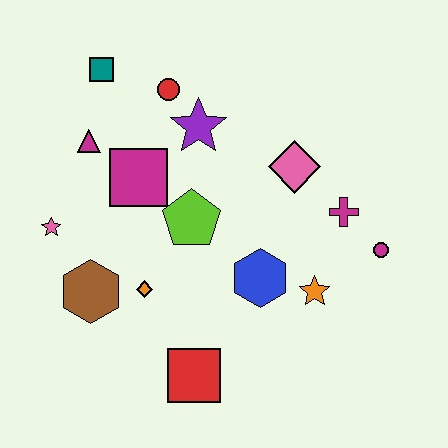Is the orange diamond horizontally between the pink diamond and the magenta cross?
No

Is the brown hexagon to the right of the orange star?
No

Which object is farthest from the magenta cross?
The pink star is farthest from the magenta cross.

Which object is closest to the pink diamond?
The magenta cross is closest to the pink diamond.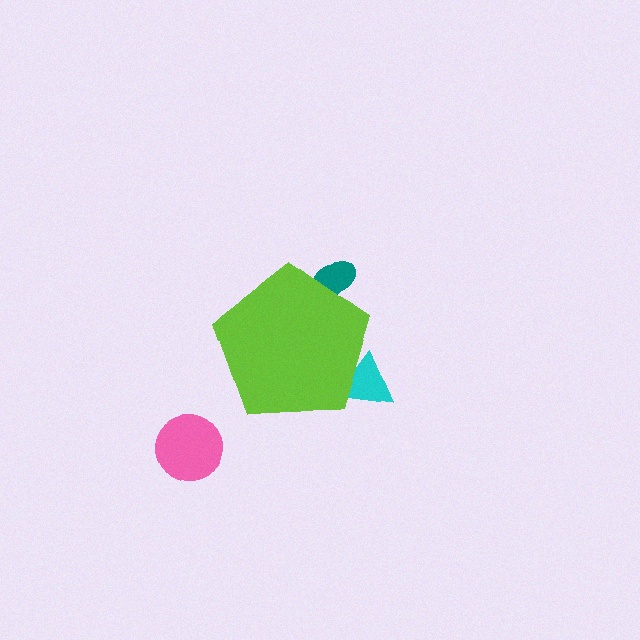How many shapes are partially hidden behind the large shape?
2 shapes are partially hidden.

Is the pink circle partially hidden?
No, the pink circle is fully visible.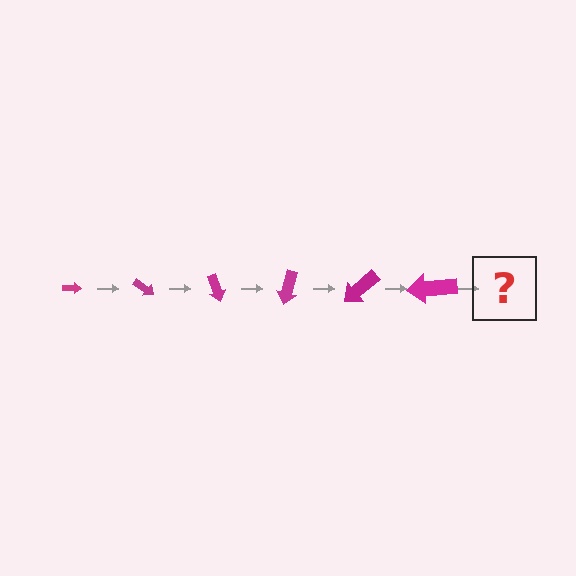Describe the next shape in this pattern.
It should be an arrow, larger than the previous one and rotated 210 degrees from the start.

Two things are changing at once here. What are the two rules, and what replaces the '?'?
The two rules are that the arrow grows larger each step and it rotates 35 degrees each step. The '?' should be an arrow, larger than the previous one and rotated 210 degrees from the start.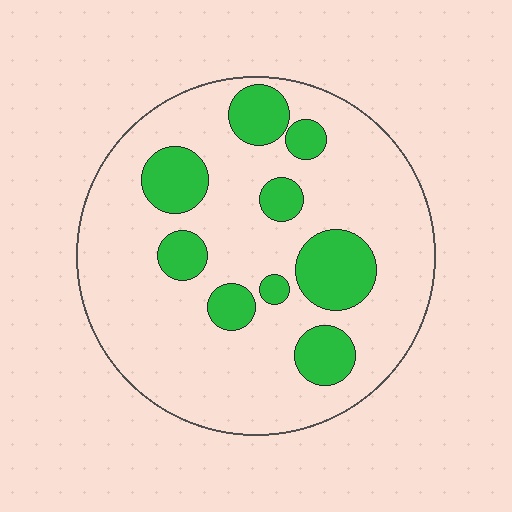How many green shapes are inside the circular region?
9.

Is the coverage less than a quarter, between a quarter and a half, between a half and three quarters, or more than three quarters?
Less than a quarter.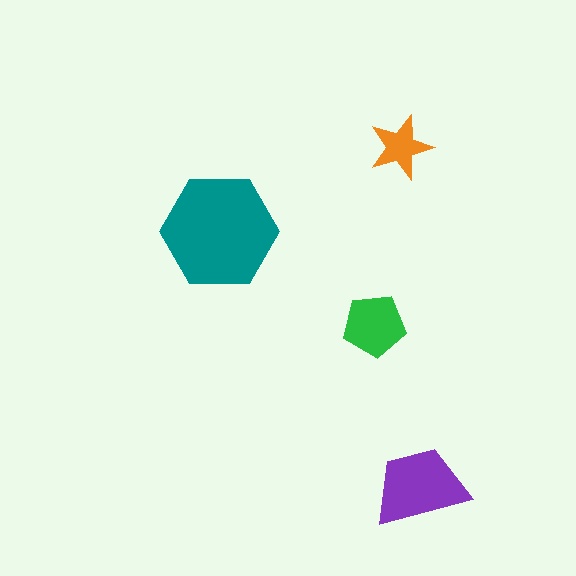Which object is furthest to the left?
The teal hexagon is leftmost.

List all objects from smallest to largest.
The orange star, the green pentagon, the purple trapezoid, the teal hexagon.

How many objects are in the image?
There are 4 objects in the image.